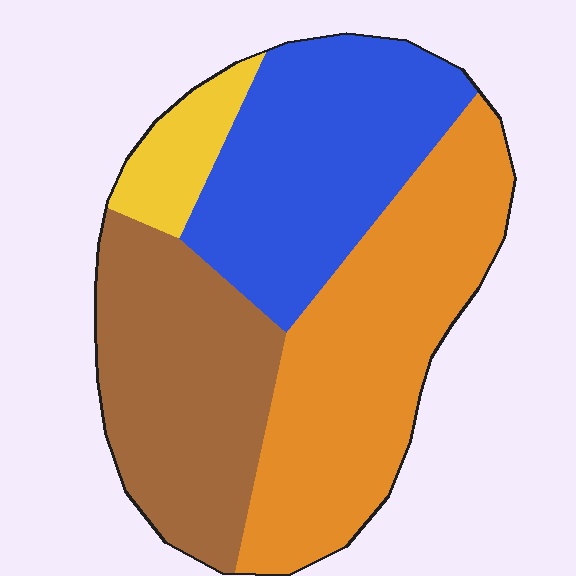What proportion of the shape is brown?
Brown covers about 30% of the shape.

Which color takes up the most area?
Orange, at roughly 35%.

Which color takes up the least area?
Yellow, at roughly 5%.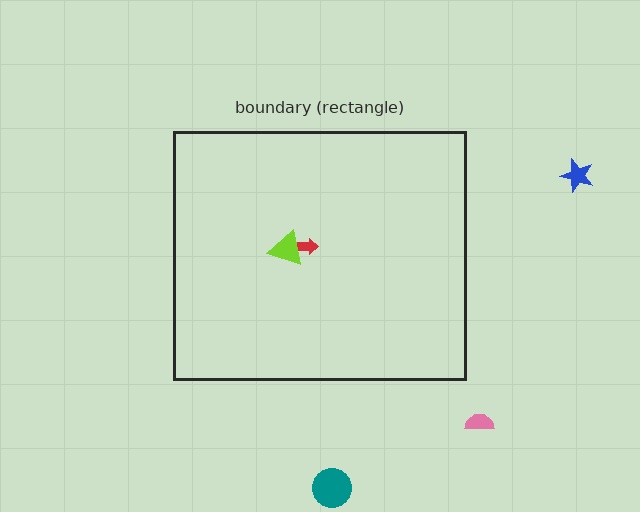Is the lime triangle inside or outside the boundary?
Inside.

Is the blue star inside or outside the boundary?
Outside.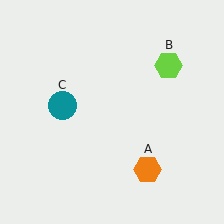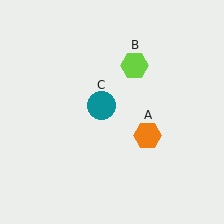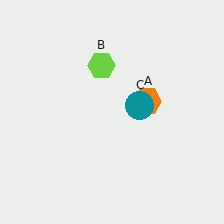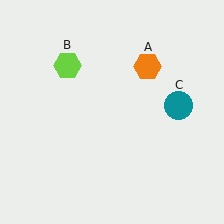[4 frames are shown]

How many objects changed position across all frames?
3 objects changed position: orange hexagon (object A), lime hexagon (object B), teal circle (object C).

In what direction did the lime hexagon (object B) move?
The lime hexagon (object B) moved left.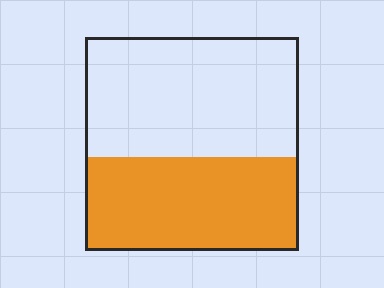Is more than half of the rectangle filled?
No.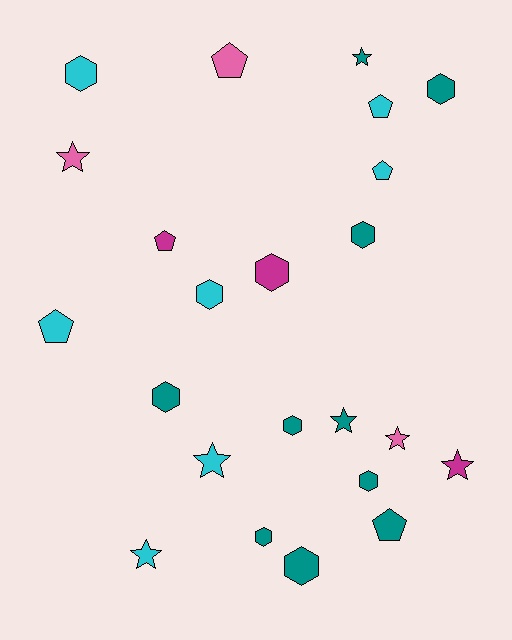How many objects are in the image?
There are 23 objects.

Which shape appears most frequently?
Hexagon, with 10 objects.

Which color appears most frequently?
Teal, with 10 objects.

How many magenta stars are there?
There is 1 magenta star.